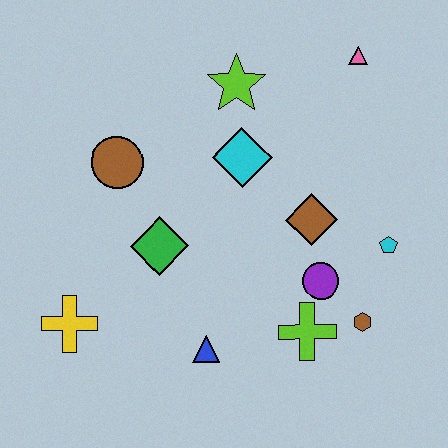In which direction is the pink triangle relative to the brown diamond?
The pink triangle is above the brown diamond.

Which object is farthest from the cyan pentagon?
The yellow cross is farthest from the cyan pentagon.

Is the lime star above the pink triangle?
No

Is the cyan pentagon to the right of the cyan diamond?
Yes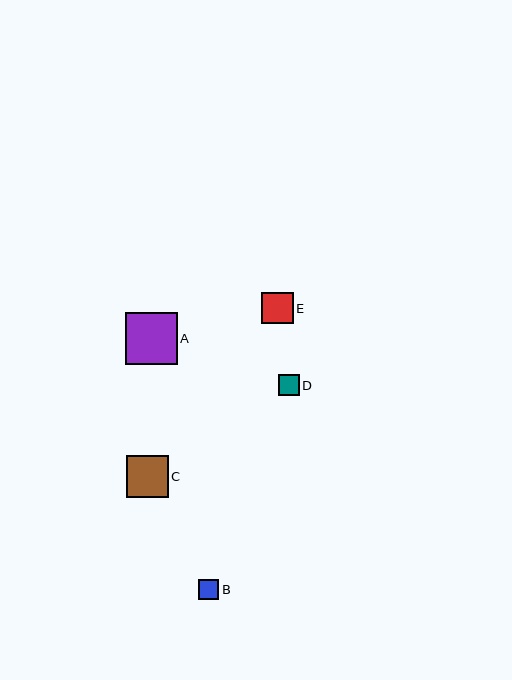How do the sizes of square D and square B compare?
Square D and square B are approximately the same size.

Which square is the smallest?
Square B is the smallest with a size of approximately 20 pixels.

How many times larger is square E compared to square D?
Square E is approximately 1.5 times the size of square D.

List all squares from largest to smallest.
From largest to smallest: A, C, E, D, B.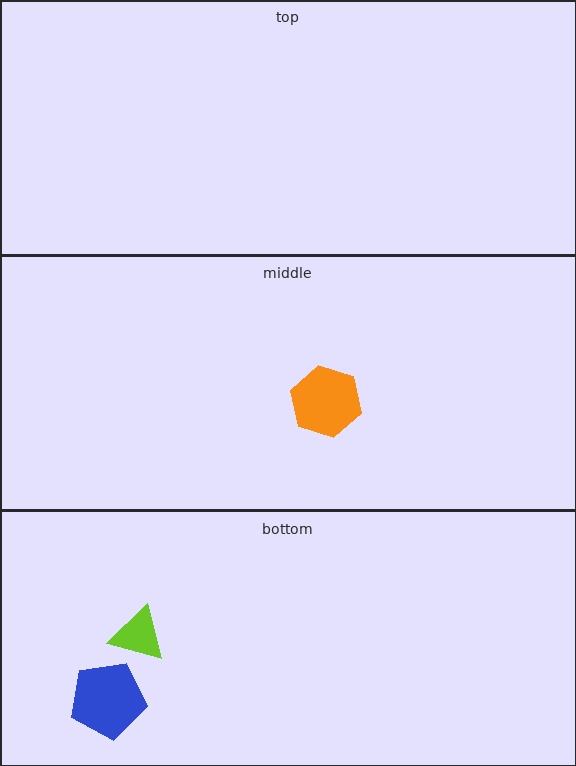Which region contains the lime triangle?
The bottom region.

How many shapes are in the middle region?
1.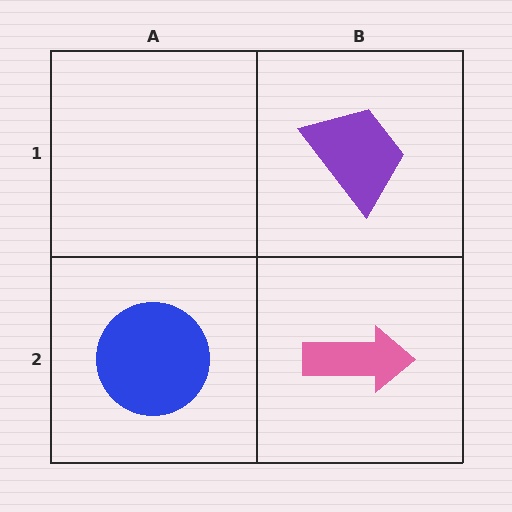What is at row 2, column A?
A blue circle.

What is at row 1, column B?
A purple trapezoid.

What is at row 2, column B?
A pink arrow.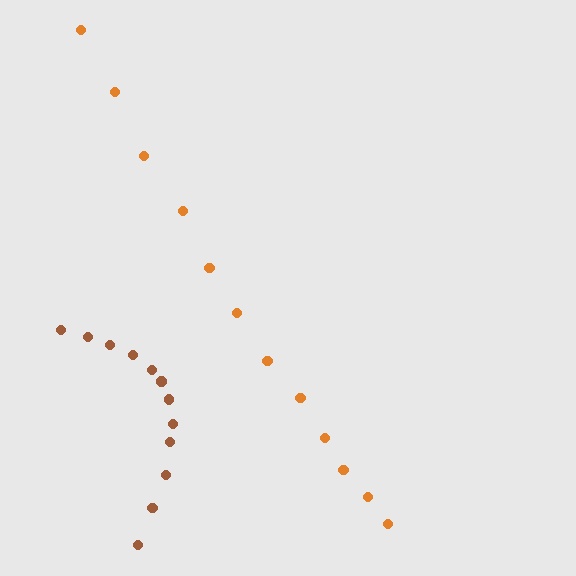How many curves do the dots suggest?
There are 2 distinct paths.